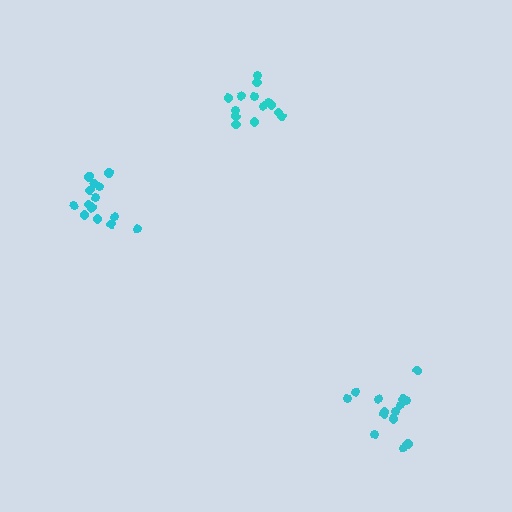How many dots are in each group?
Group 1: 14 dots, Group 2: 14 dots, Group 3: 14 dots (42 total).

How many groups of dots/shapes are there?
There are 3 groups.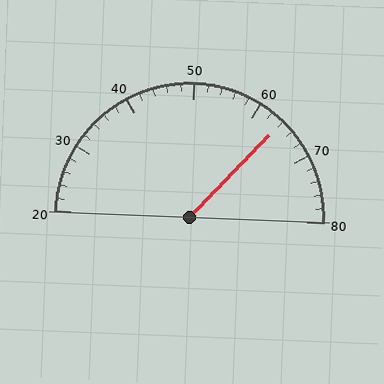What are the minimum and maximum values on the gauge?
The gauge ranges from 20 to 80.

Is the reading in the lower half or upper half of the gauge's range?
The reading is in the upper half of the range (20 to 80).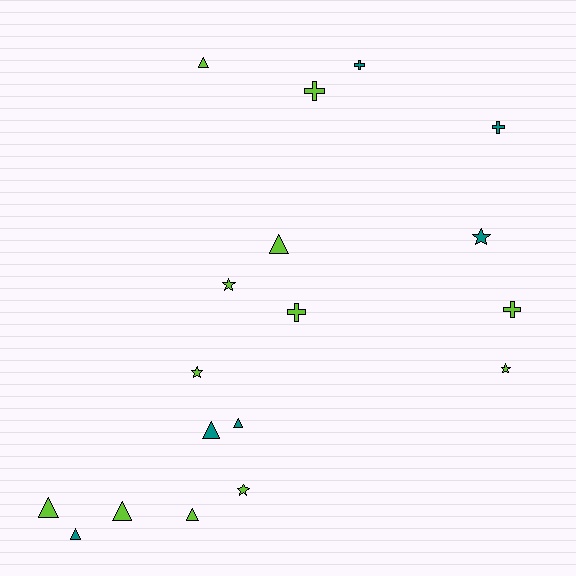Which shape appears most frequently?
Triangle, with 8 objects.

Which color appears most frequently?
Lime, with 12 objects.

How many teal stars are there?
There is 1 teal star.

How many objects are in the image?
There are 18 objects.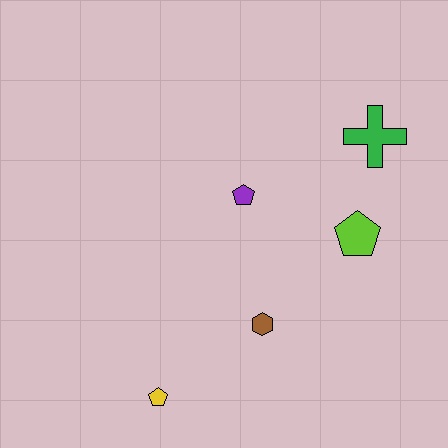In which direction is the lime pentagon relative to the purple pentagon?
The lime pentagon is to the right of the purple pentagon.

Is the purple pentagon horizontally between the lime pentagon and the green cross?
No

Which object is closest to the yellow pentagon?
The brown hexagon is closest to the yellow pentagon.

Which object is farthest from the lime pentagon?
The yellow pentagon is farthest from the lime pentagon.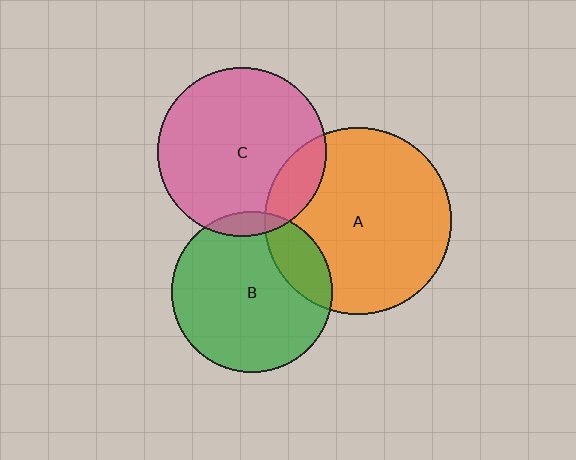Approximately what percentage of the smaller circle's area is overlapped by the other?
Approximately 5%.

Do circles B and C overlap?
Yes.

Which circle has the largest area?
Circle A (orange).